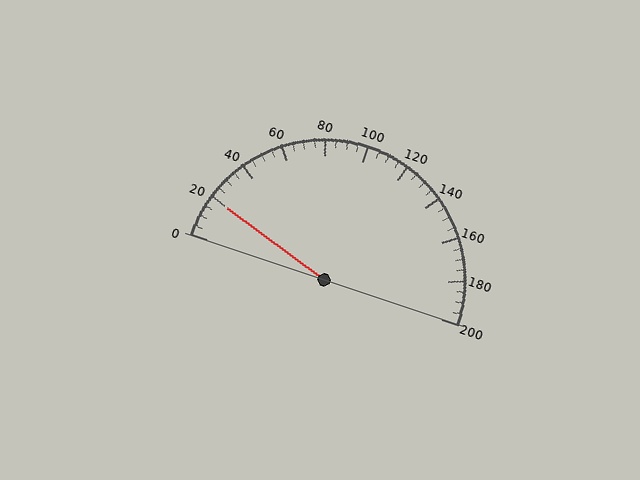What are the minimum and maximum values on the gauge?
The gauge ranges from 0 to 200.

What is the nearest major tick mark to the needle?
The nearest major tick mark is 20.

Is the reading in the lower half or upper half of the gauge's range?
The reading is in the lower half of the range (0 to 200).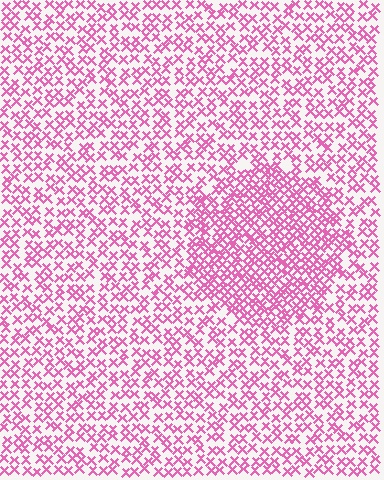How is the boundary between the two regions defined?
The boundary is defined by a change in element density (approximately 1.8x ratio). All elements are the same color, size, and shape.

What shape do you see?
I see a circle.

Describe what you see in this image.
The image contains small pink elements arranged at two different densities. A circle-shaped region is visible where the elements are more densely packed than the surrounding area.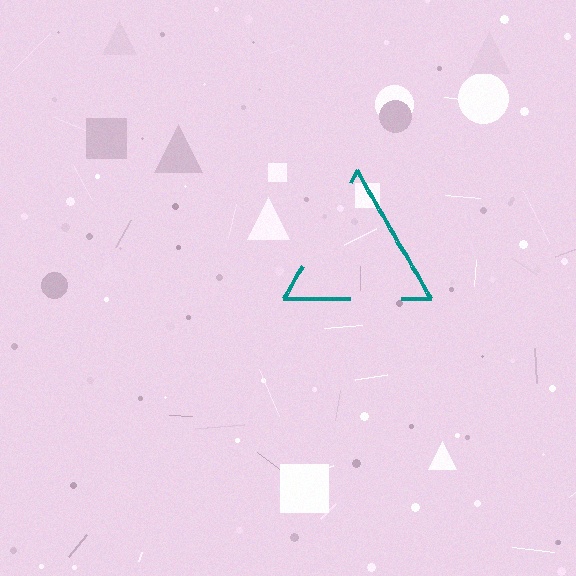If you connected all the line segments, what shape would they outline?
They would outline a triangle.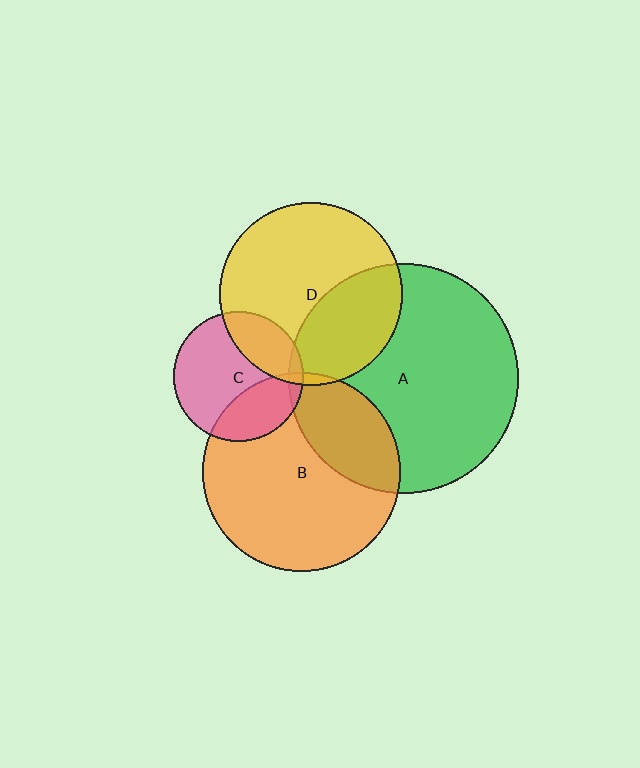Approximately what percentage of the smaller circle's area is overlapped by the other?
Approximately 30%.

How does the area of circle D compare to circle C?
Approximately 2.0 times.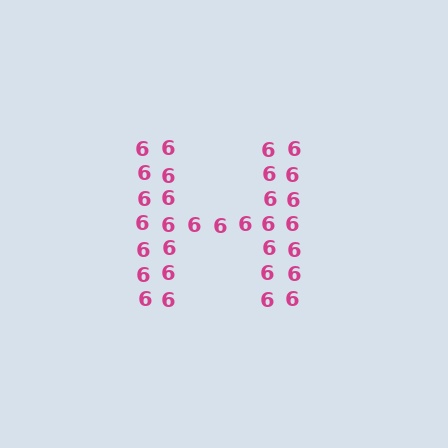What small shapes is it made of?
It is made of small digit 6's.